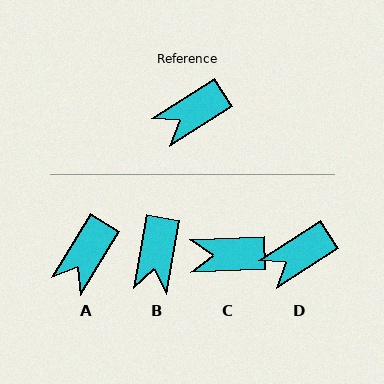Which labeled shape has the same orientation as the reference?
D.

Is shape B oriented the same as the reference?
No, it is off by about 48 degrees.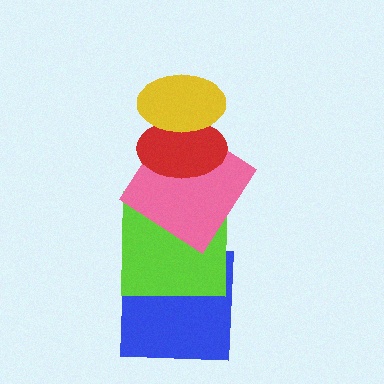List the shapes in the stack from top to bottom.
From top to bottom: the yellow ellipse, the red ellipse, the pink diamond, the lime square, the blue square.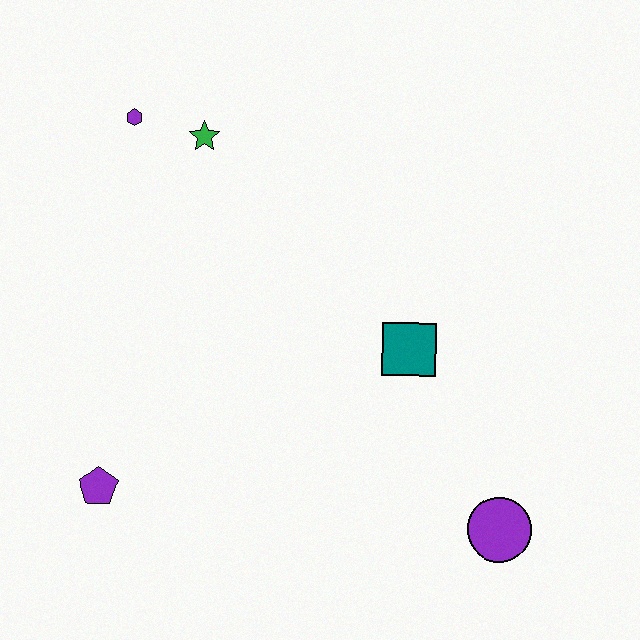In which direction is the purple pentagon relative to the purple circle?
The purple pentagon is to the left of the purple circle.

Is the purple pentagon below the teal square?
Yes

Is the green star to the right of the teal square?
No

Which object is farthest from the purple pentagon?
The purple circle is farthest from the purple pentagon.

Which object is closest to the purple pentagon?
The teal square is closest to the purple pentagon.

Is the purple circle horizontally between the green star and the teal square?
No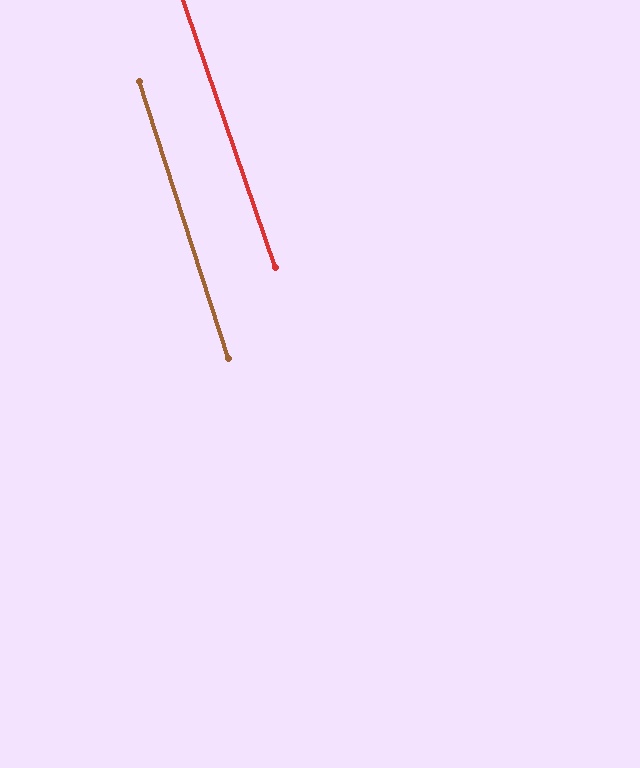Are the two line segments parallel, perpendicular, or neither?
Parallel — their directions differ by only 1.2°.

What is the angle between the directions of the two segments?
Approximately 1 degree.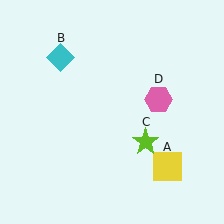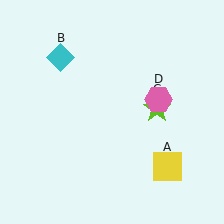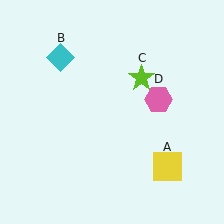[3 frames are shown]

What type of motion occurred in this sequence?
The lime star (object C) rotated counterclockwise around the center of the scene.